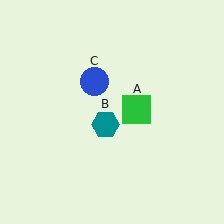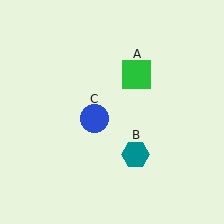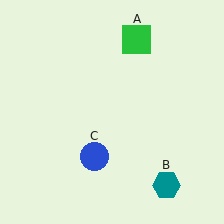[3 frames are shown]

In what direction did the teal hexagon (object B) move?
The teal hexagon (object B) moved down and to the right.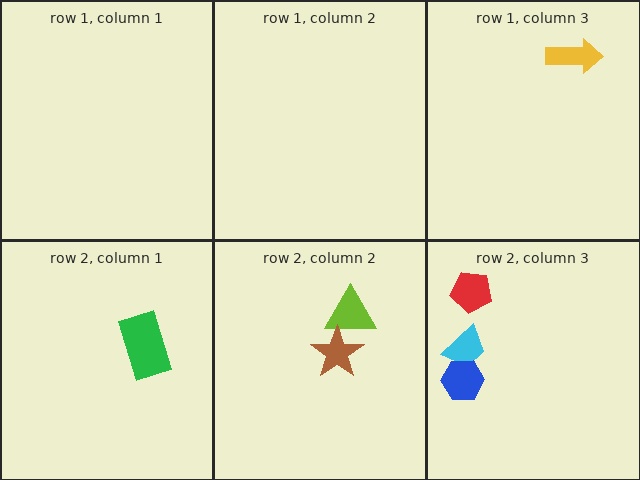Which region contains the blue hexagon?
The row 2, column 3 region.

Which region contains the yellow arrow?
The row 1, column 3 region.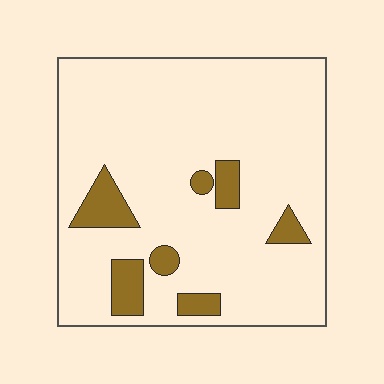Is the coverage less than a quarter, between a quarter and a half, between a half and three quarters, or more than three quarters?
Less than a quarter.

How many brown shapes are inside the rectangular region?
7.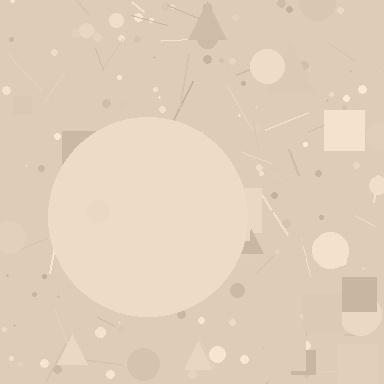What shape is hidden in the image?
A circle is hidden in the image.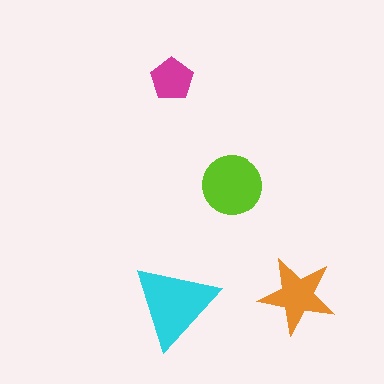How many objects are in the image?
There are 4 objects in the image.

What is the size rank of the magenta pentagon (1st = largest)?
4th.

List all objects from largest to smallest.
The cyan triangle, the lime circle, the orange star, the magenta pentagon.